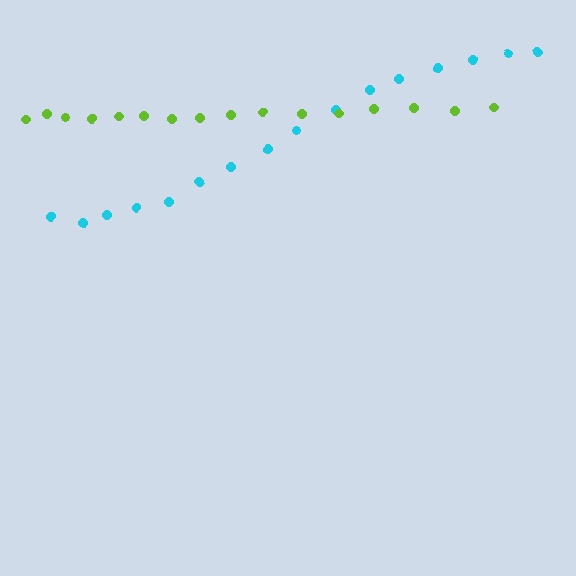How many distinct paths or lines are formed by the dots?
There are 2 distinct paths.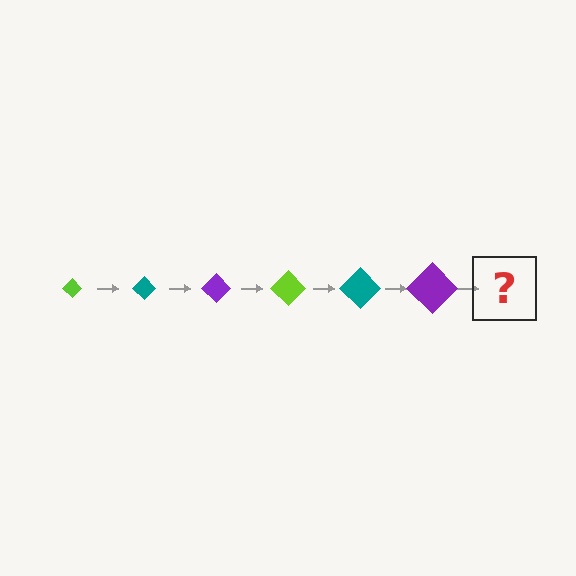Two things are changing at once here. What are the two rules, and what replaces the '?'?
The two rules are that the diamond grows larger each step and the color cycles through lime, teal, and purple. The '?' should be a lime diamond, larger than the previous one.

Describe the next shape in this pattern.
It should be a lime diamond, larger than the previous one.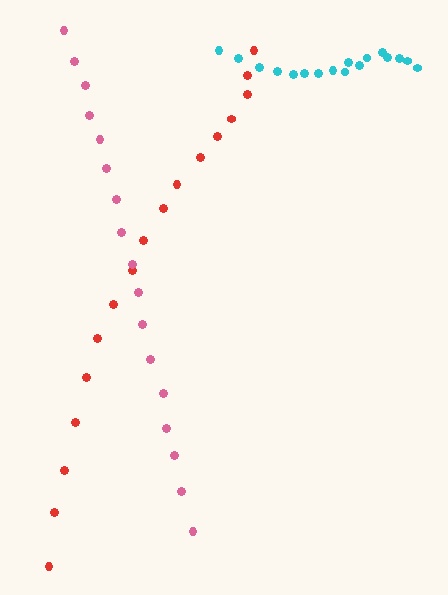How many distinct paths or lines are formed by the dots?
There are 3 distinct paths.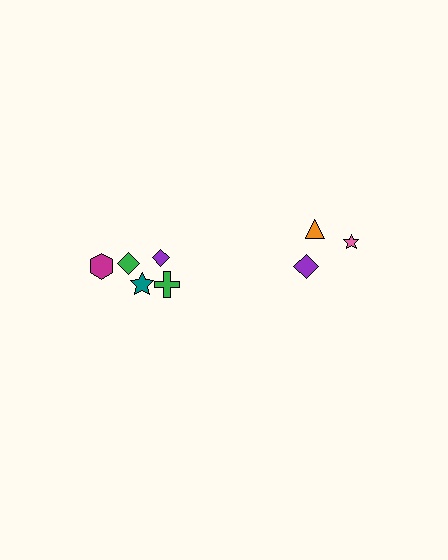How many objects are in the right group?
There are 3 objects.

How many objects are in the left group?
There are 5 objects.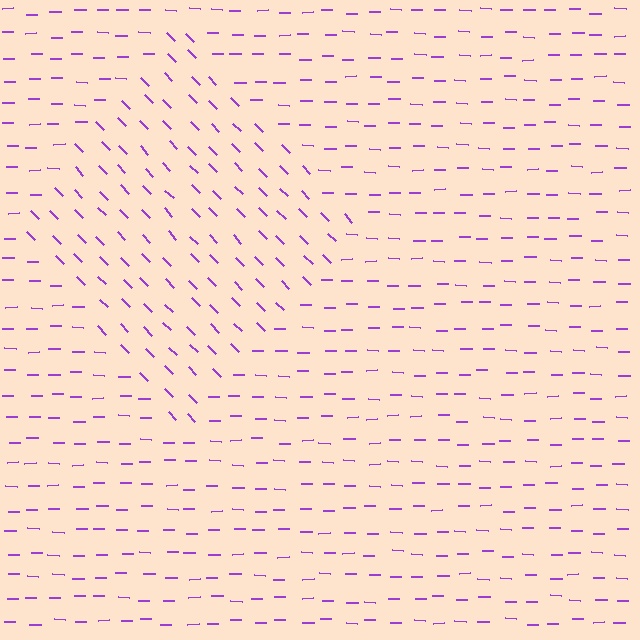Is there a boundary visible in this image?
Yes, there is a texture boundary formed by a change in line orientation.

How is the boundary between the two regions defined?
The boundary is defined purely by a change in line orientation (approximately 45 degrees difference). All lines are the same color and thickness.